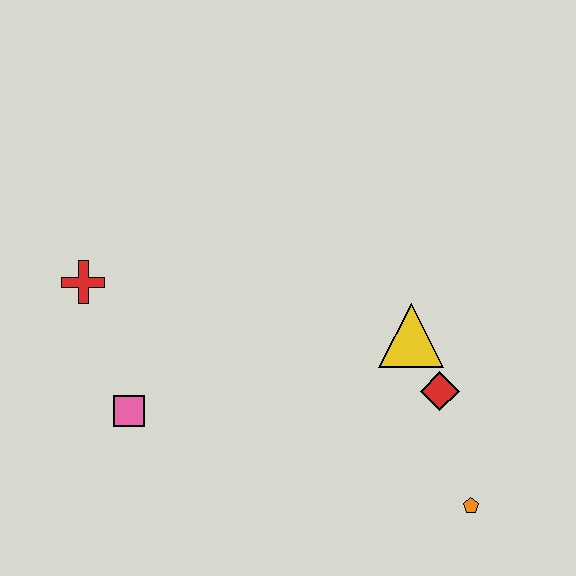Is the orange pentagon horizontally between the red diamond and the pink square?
No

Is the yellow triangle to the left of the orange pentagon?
Yes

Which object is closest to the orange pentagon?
The red diamond is closest to the orange pentagon.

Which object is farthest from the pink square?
The orange pentagon is farthest from the pink square.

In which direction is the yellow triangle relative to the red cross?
The yellow triangle is to the right of the red cross.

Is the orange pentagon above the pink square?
No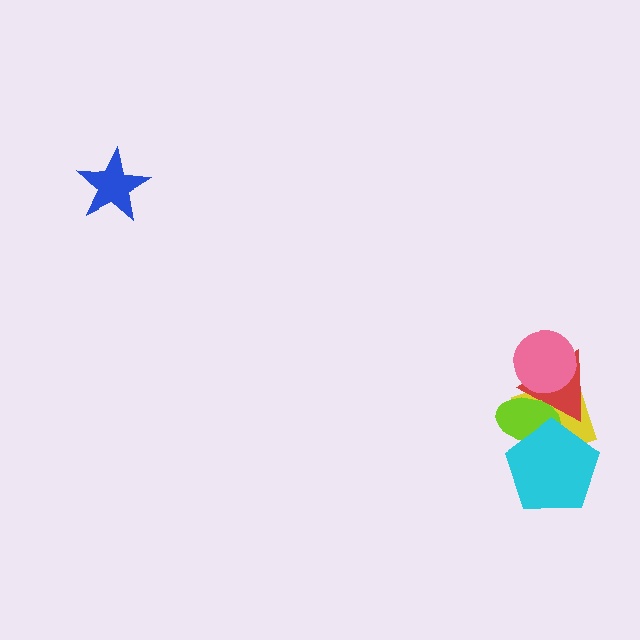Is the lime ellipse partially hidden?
Yes, it is partially covered by another shape.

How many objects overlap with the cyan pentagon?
3 objects overlap with the cyan pentagon.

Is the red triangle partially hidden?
Yes, it is partially covered by another shape.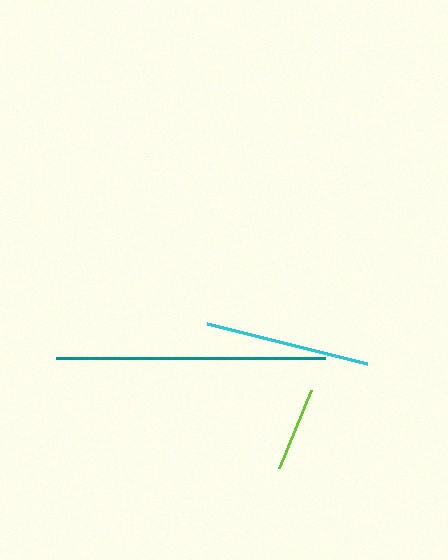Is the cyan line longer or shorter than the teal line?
The teal line is longer than the cyan line.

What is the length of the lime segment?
The lime segment is approximately 85 pixels long.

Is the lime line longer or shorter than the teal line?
The teal line is longer than the lime line.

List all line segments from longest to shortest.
From longest to shortest: teal, cyan, lime.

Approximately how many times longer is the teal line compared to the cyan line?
The teal line is approximately 1.6 times the length of the cyan line.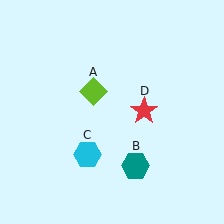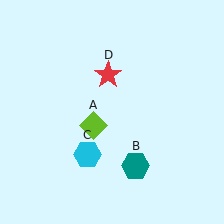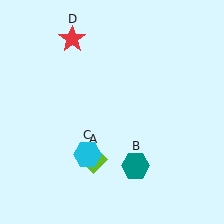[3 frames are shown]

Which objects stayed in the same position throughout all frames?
Teal hexagon (object B) and cyan hexagon (object C) remained stationary.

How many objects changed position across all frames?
2 objects changed position: lime diamond (object A), red star (object D).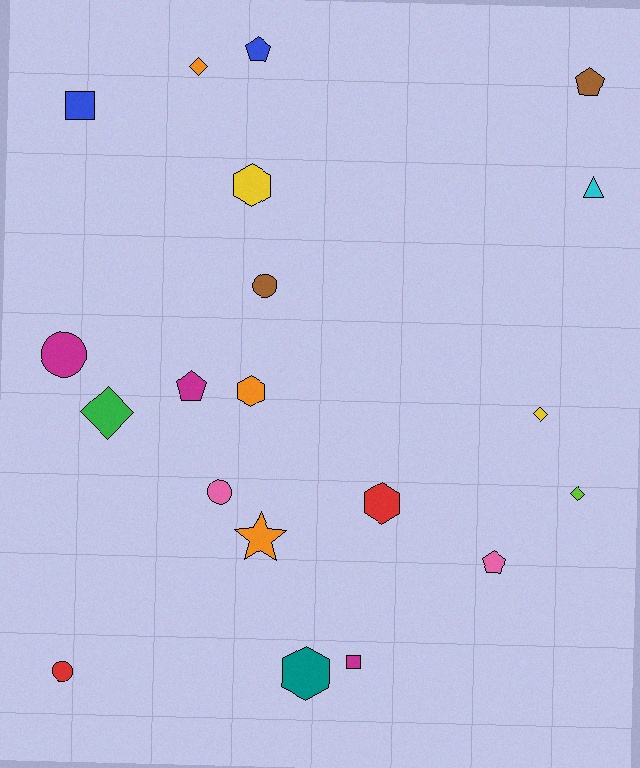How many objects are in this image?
There are 20 objects.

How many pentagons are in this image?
There are 4 pentagons.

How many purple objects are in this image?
There are no purple objects.